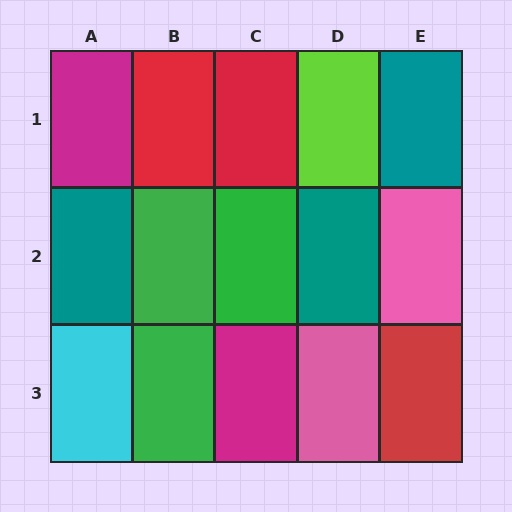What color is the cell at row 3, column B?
Green.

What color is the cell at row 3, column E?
Red.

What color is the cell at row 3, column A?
Cyan.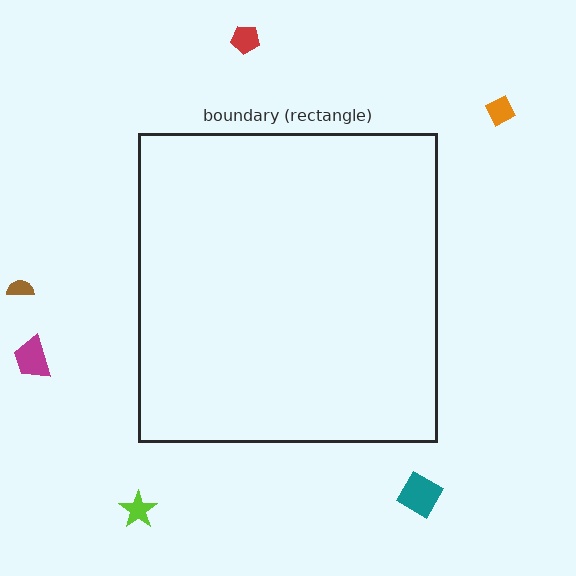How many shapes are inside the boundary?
0 inside, 6 outside.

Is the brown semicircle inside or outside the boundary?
Outside.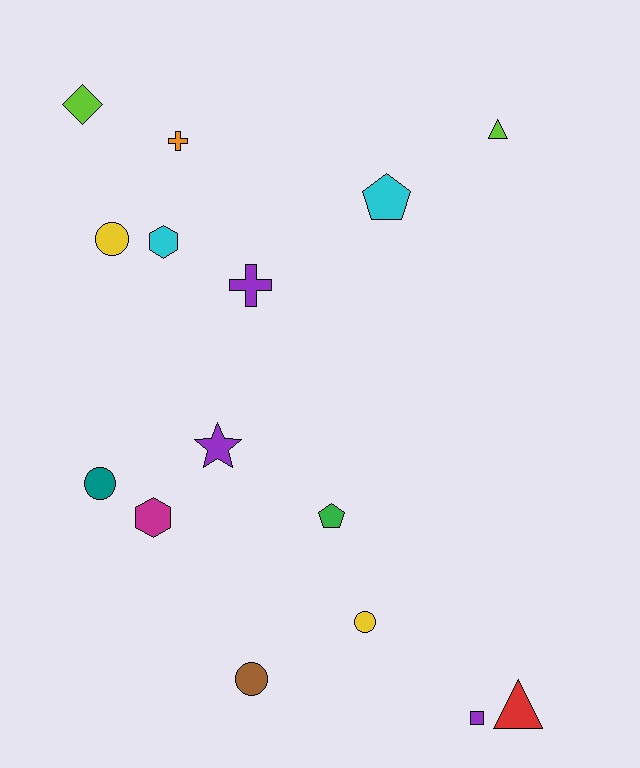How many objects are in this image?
There are 15 objects.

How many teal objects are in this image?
There is 1 teal object.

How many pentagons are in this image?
There are 2 pentagons.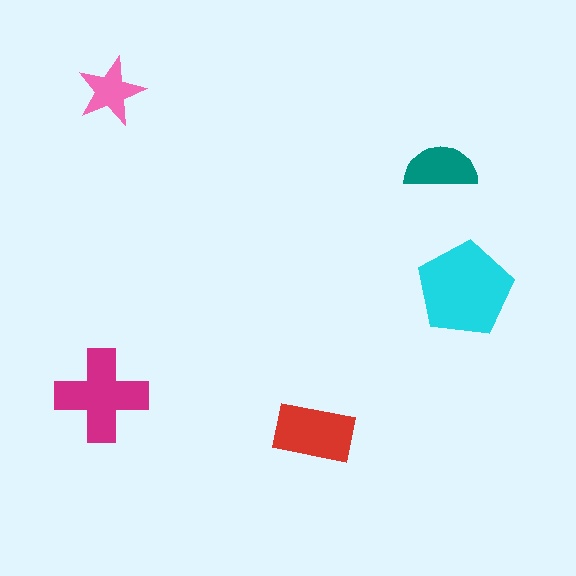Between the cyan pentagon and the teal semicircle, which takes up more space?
The cyan pentagon.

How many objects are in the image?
There are 5 objects in the image.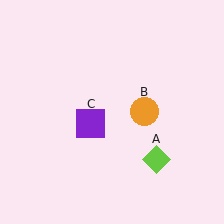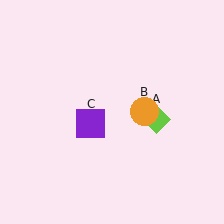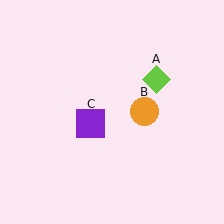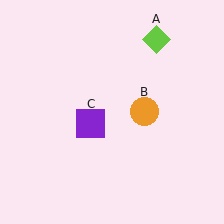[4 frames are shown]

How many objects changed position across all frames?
1 object changed position: lime diamond (object A).